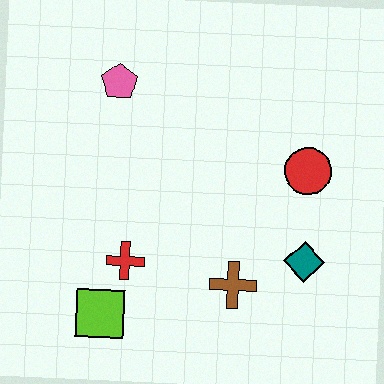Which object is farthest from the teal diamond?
The pink pentagon is farthest from the teal diamond.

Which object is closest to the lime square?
The red cross is closest to the lime square.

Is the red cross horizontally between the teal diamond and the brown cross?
No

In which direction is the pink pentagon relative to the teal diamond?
The pink pentagon is to the left of the teal diamond.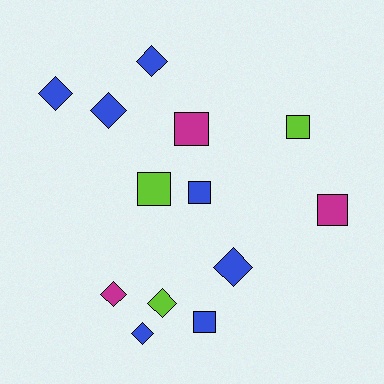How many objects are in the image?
There are 13 objects.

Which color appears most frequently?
Blue, with 7 objects.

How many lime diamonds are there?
There is 1 lime diamond.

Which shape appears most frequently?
Diamond, with 7 objects.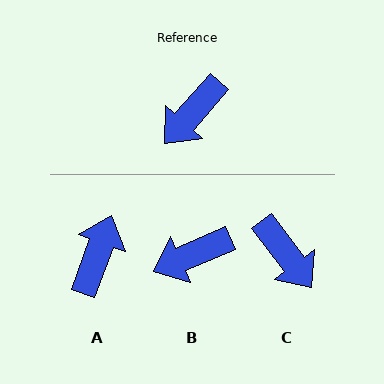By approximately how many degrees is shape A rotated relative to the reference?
Approximately 159 degrees clockwise.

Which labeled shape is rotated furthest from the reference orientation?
A, about 159 degrees away.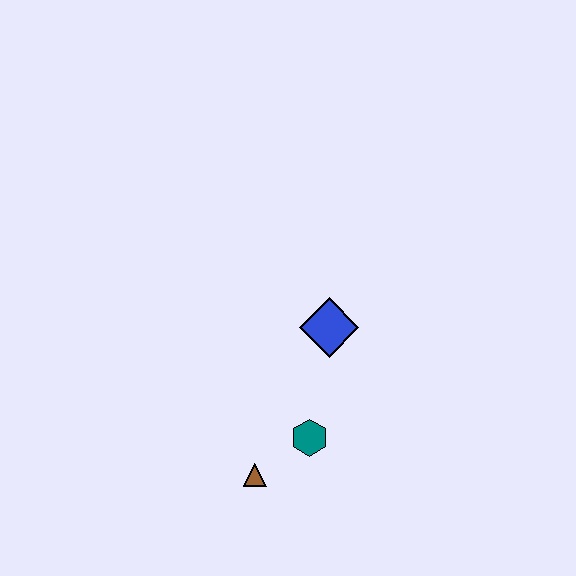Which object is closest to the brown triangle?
The teal hexagon is closest to the brown triangle.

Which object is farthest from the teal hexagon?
The blue diamond is farthest from the teal hexagon.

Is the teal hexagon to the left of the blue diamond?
Yes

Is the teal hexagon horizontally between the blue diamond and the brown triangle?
Yes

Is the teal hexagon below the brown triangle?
No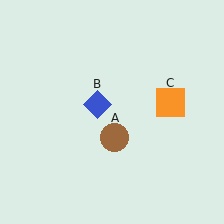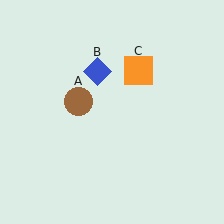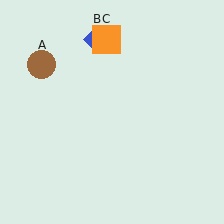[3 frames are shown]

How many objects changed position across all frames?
3 objects changed position: brown circle (object A), blue diamond (object B), orange square (object C).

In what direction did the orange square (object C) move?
The orange square (object C) moved up and to the left.